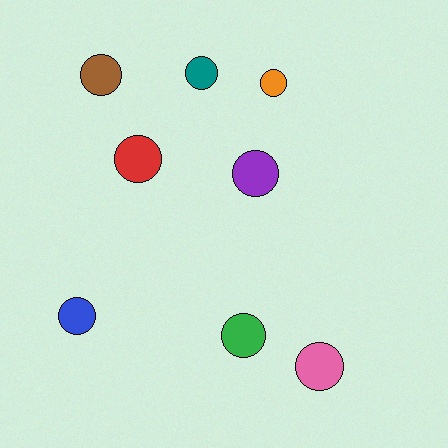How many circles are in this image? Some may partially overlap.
There are 8 circles.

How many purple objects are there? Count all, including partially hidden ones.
There is 1 purple object.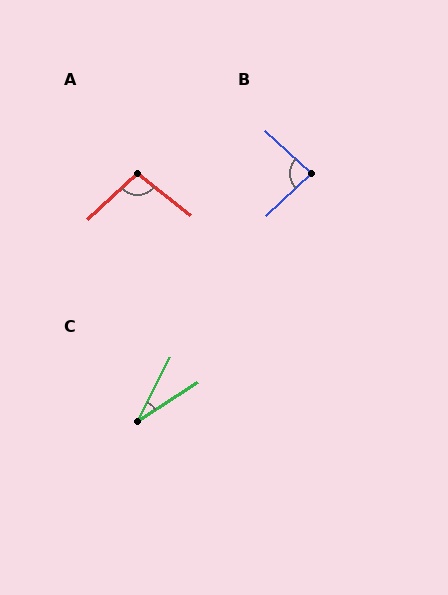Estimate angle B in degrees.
Approximately 86 degrees.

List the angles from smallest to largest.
C (30°), B (86°), A (99°).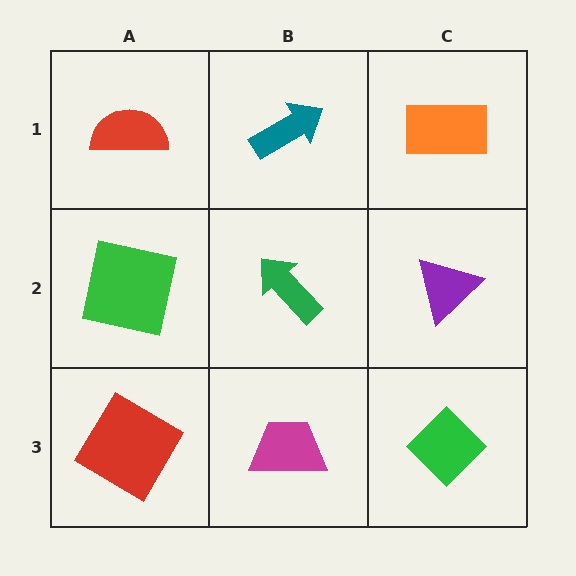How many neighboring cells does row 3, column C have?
2.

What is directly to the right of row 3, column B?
A green diamond.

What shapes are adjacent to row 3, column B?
A green arrow (row 2, column B), a red diamond (row 3, column A), a green diamond (row 3, column C).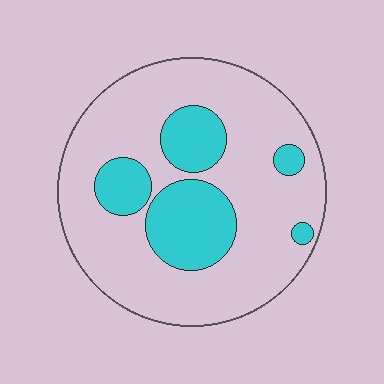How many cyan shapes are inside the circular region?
5.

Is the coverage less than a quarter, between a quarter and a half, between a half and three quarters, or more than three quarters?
Less than a quarter.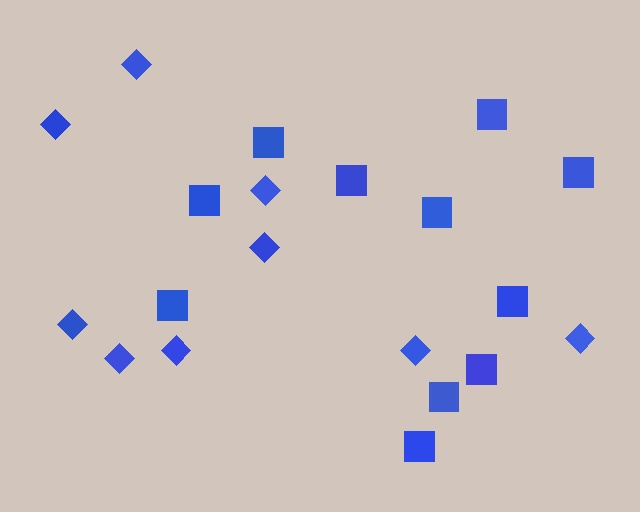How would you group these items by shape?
There are 2 groups: one group of squares (11) and one group of diamonds (9).